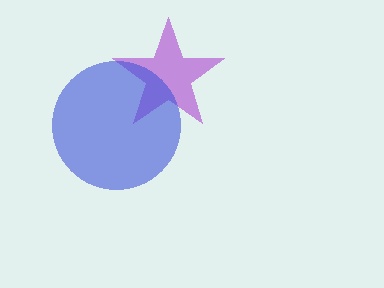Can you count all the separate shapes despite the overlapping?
Yes, there are 2 separate shapes.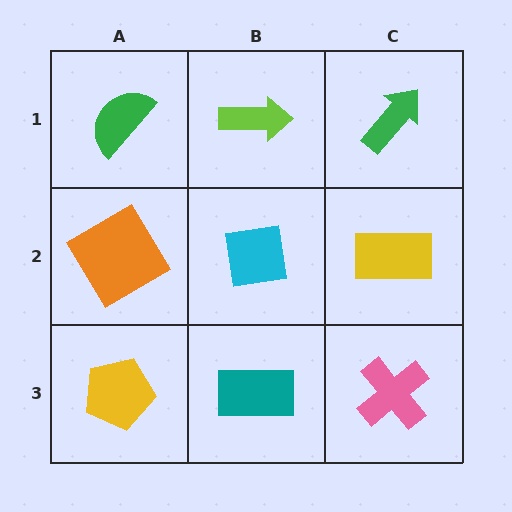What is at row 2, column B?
A cyan square.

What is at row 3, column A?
A yellow pentagon.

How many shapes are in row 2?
3 shapes.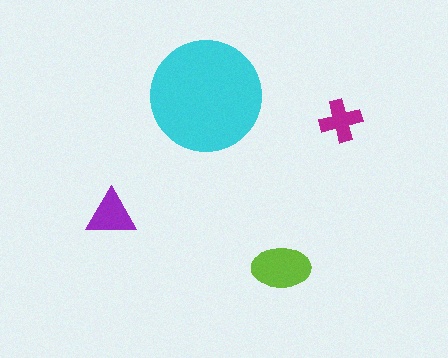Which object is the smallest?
The magenta cross.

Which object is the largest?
The cyan circle.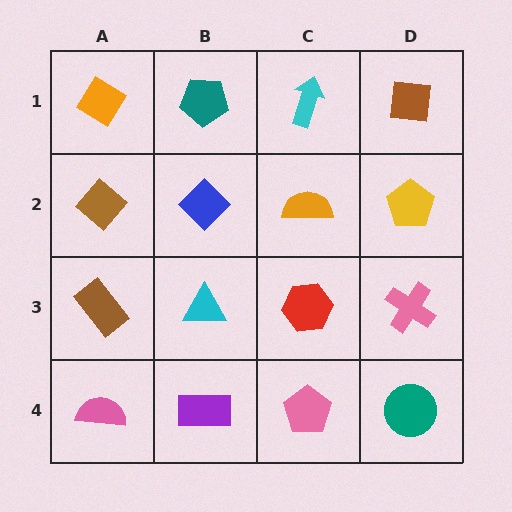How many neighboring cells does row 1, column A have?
2.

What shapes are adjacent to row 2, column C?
A cyan arrow (row 1, column C), a red hexagon (row 3, column C), a blue diamond (row 2, column B), a yellow pentagon (row 2, column D).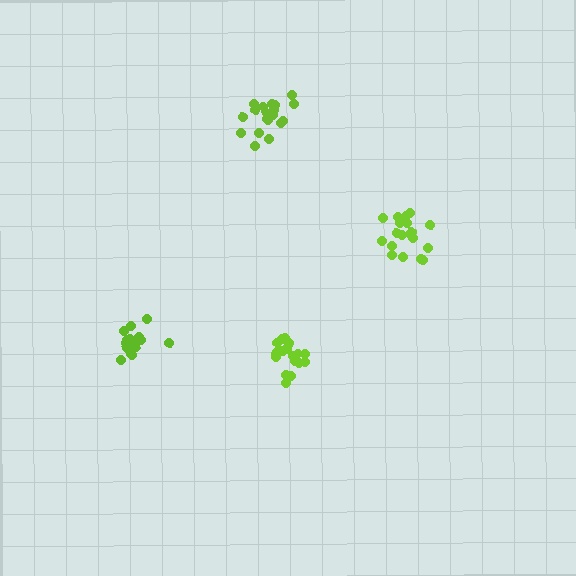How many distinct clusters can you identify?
There are 4 distinct clusters.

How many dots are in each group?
Group 1: 18 dots, Group 2: 19 dots, Group 3: 19 dots, Group 4: 18 dots (74 total).